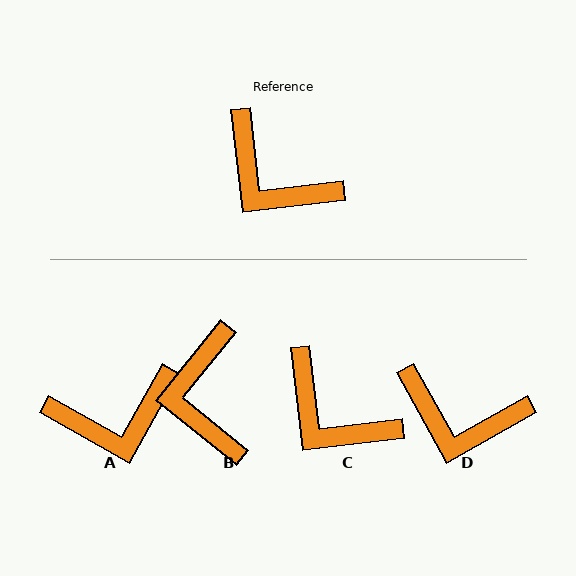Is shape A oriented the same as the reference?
No, it is off by about 54 degrees.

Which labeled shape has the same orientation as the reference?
C.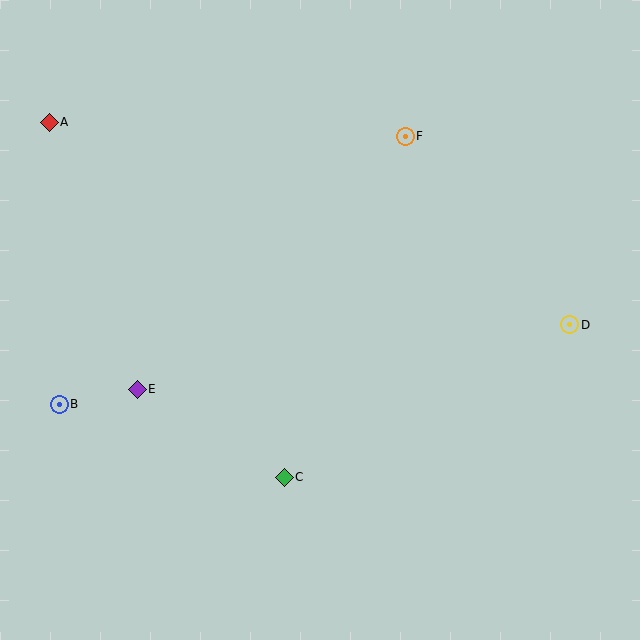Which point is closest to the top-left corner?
Point A is closest to the top-left corner.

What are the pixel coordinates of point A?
Point A is at (49, 122).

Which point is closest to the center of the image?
Point C at (284, 477) is closest to the center.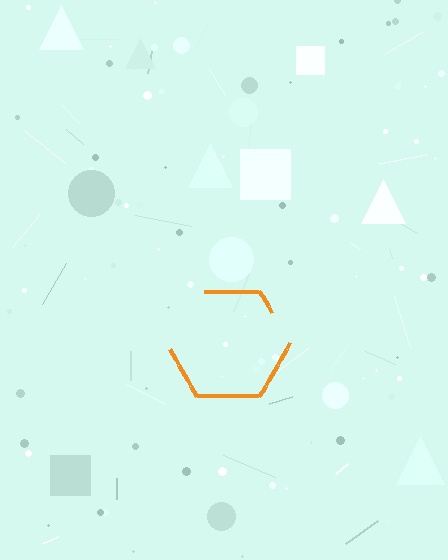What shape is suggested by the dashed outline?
The dashed outline suggests a hexagon.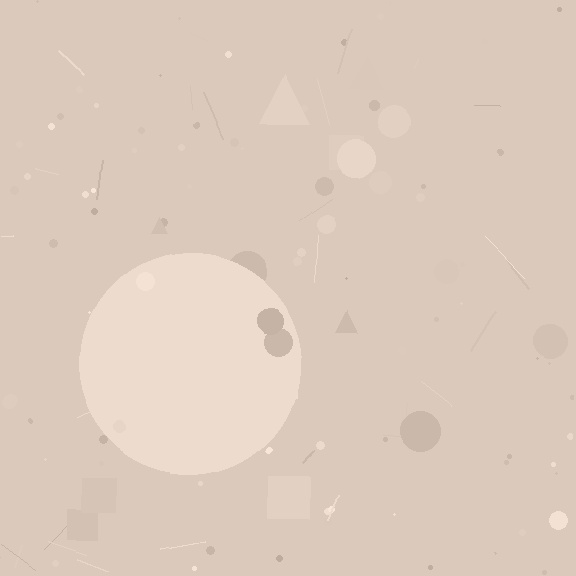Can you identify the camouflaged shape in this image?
The camouflaged shape is a circle.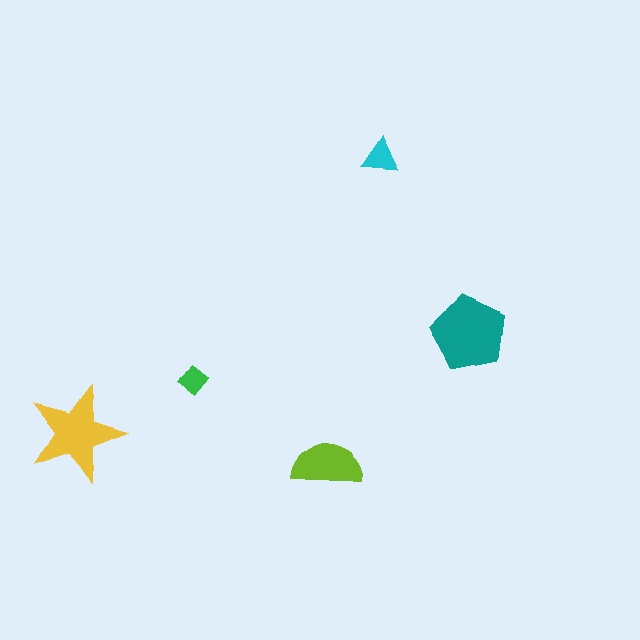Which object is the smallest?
The green diamond.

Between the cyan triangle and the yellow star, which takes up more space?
The yellow star.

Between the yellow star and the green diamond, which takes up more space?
The yellow star.